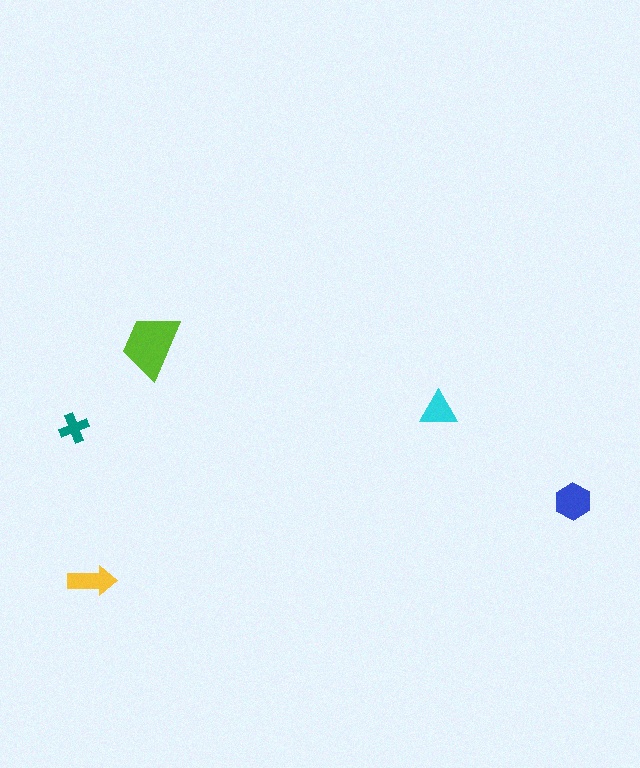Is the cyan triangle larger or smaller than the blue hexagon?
Smaller.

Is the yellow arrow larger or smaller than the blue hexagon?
Smaller.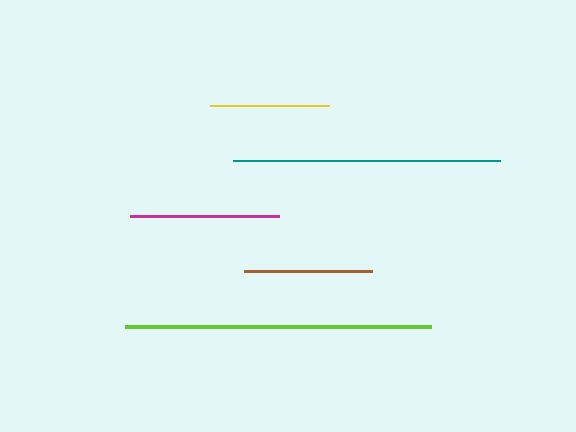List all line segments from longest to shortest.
From longest to shortest: lime, teal, magenta, brown, yellow.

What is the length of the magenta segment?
The magenta segment is approximately 149 pixels long.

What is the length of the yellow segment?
The yellow segment is approximately 118 pixels long.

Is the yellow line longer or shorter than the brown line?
The brown line is longer than the yellow line.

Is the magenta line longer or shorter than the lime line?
The lime line is longer than the magenta line.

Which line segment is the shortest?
The yellow line is the shortest at approximately 118 pixels.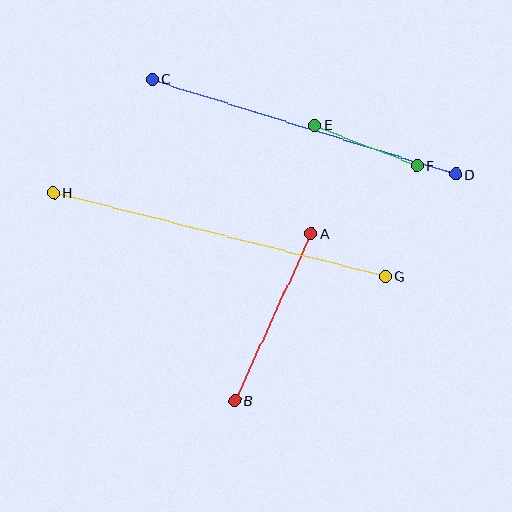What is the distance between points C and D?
The distance is approximately 318 pixels.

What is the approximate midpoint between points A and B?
The midpoint is at approximately (273, 317) pixels.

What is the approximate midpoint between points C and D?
The midpoint is at approximately (304, 127) pixels.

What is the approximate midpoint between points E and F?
The midpoint is at approximately (366, 146) pixels.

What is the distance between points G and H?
The distance is approximately 342 pixels.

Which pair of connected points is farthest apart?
Points G and H are farthest apart.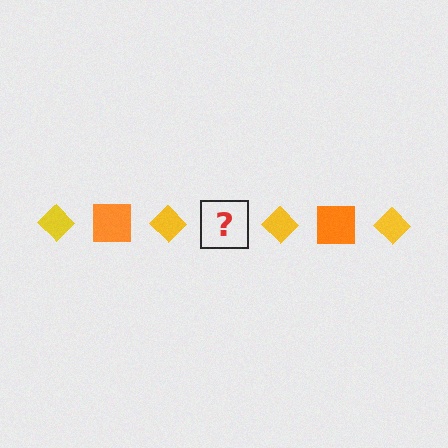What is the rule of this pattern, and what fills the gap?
The rule is that the pattern alternates between yellow diamond and orange square. The gap should be filled with an orange square.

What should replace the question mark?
The question mark should be replaced with an orange square.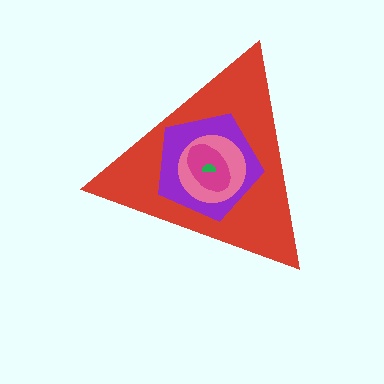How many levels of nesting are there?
5.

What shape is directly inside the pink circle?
The magenta ellipse.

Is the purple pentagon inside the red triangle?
Yes.